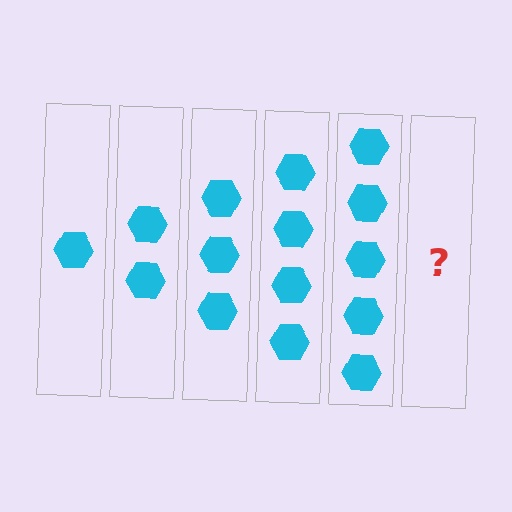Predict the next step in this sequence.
The next step is 6 hexagons.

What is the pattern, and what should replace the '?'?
The pattern is that each step adds one more hexagon. The '?' should be 6 hexagons.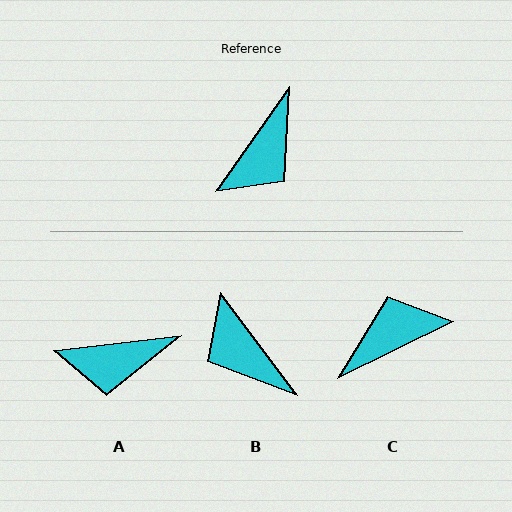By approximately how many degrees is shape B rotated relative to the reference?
Approximately 108 degrees clockwise.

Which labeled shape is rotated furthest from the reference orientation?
C, about 151 degrees away.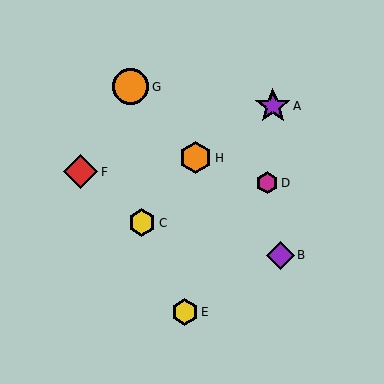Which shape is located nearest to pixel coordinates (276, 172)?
The magenta hexagon (labeled D) at (267, 183) is nearest to that location.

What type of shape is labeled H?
Shape H is an orange hexagon.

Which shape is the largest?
The orange circle (labeled G) is the largest.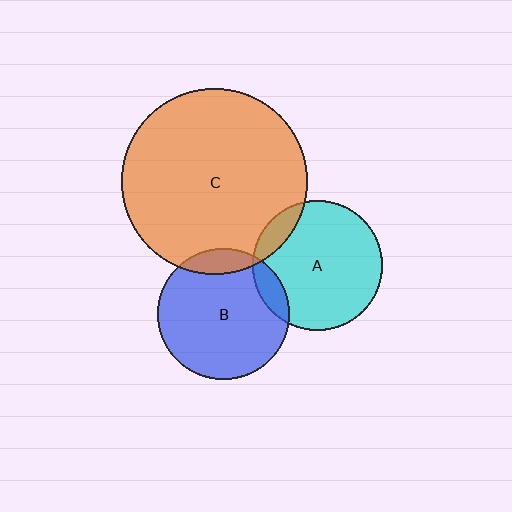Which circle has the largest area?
Circle C (orange).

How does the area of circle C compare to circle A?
Approximately 2.0 times.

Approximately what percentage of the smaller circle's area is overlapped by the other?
Approximately 10%.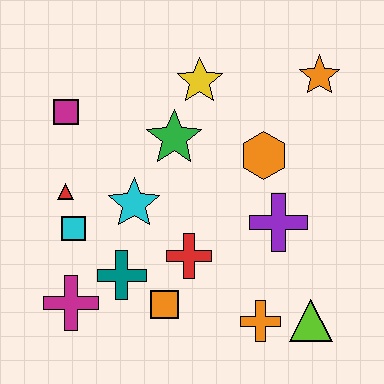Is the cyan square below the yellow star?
Yes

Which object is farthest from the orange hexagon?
The magenta cross is farthest from the orange hexagon.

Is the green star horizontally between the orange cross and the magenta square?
Yes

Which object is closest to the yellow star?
The green star is closest to the yellow star.